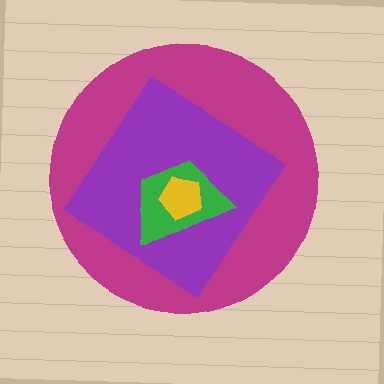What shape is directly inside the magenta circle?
The purple diamond.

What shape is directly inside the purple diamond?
The green trapezoid.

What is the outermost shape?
The magenta circle.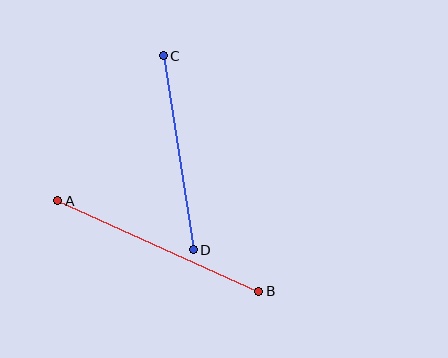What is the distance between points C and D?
The distance is approximately 196 pixels.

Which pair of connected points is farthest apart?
Points A and B are farthest apart.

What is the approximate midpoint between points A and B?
The midpoint is at approximately (158, 246) pixels.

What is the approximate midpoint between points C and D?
The midpoint is at approximately (178, 153) pixels.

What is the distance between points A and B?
The distance is approximately 220 pixels.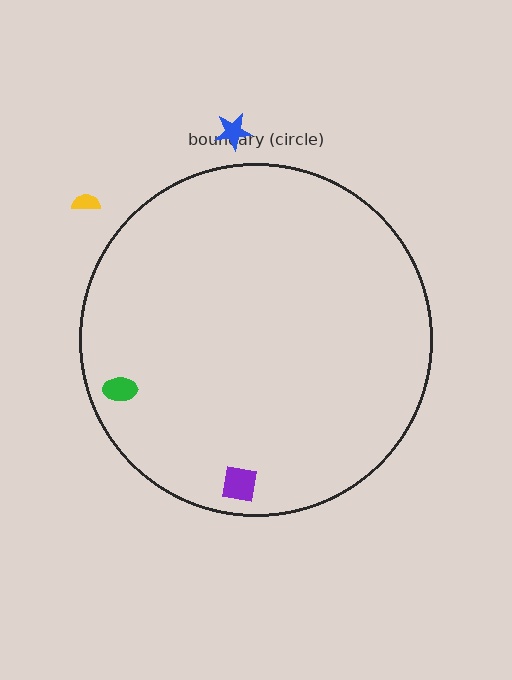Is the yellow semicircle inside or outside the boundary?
Outside.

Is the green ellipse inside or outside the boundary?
Inside.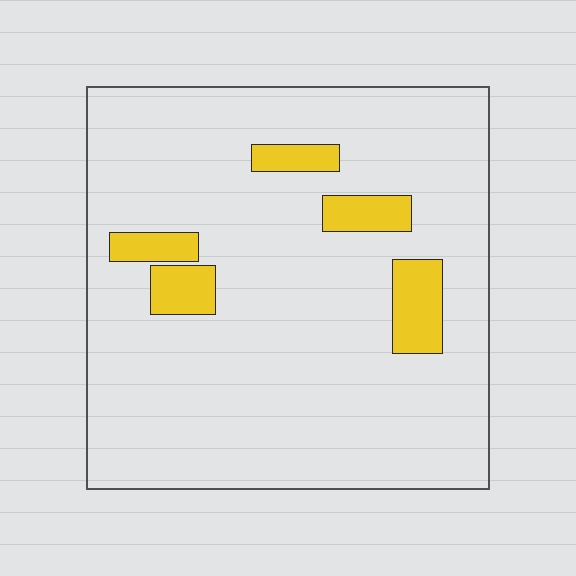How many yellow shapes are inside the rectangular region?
5.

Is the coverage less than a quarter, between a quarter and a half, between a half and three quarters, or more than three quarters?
Less than a quarter.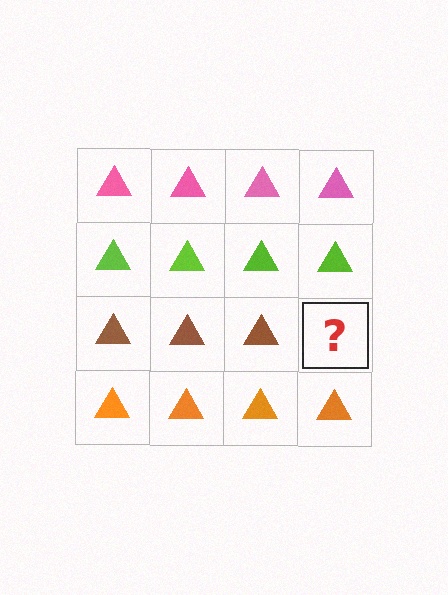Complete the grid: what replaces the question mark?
The question mark should be replaced with a brown triangle.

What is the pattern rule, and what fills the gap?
The rule is that each row has a consistent color. The gap should be filled with a brown triangle.